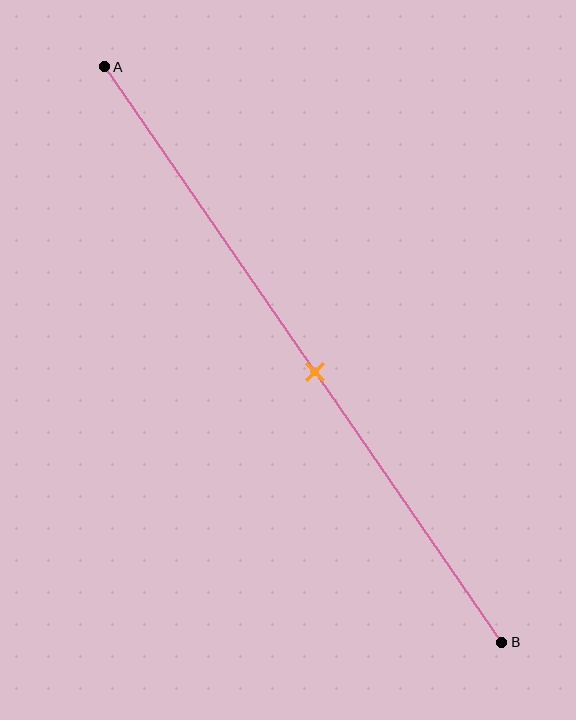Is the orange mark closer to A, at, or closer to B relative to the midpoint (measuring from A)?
The orange mark is approximately at the midpoint of segment AB.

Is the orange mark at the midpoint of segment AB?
Yes, the mark is approximately at the midpoint.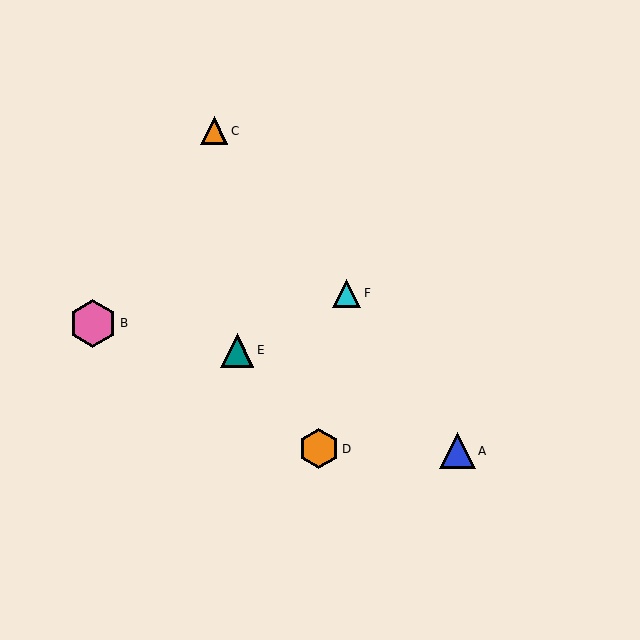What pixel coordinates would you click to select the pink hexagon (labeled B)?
Click at (93, 323) to select the pink hexagon B.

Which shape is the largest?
The pink hexagon (labeled B) is the largest.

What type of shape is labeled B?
Shape B is a pink hexagon.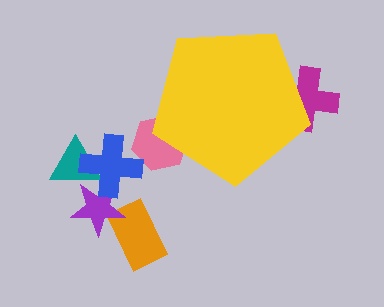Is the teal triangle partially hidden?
No, the teal triangle is fully visible.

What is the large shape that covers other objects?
A yellow pentagon.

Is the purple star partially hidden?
No, the purple star is fully visible.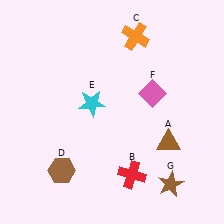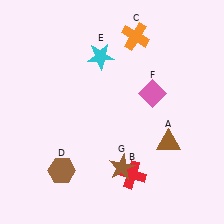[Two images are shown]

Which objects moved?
The objects that moved are: the cyan star (E), the brown star (G).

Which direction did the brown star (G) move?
The brown star (G) moved left.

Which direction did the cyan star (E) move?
The cyan star (E) moved up.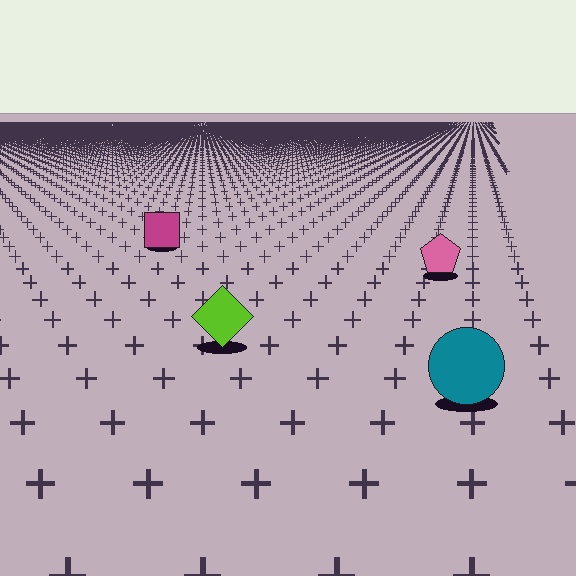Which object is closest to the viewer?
The teal circle is closest. The texture marks near it are larger and more spread out.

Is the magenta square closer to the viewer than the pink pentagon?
No. The pink pentagon is closer — you can tell from the texture gradient: the ground texture is coarser near it.